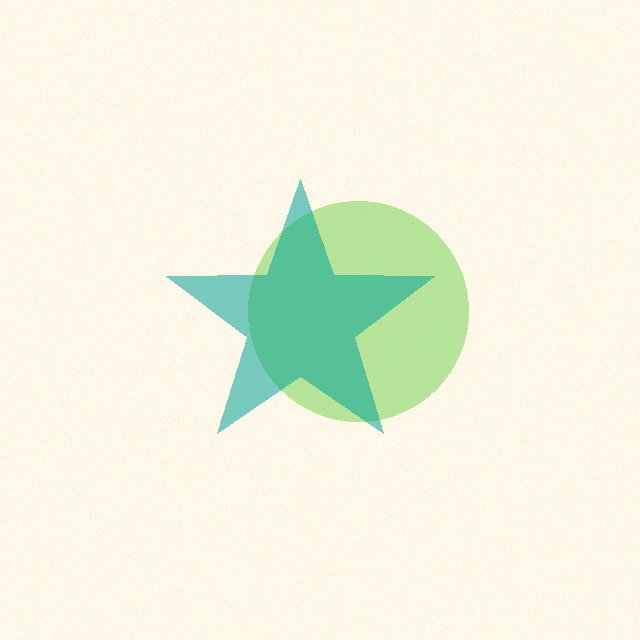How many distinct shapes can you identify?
There are 2 distinct shapes: a lime circle, a teal star.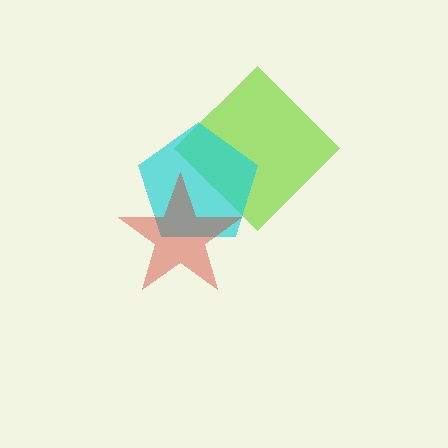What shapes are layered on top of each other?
The layered shapes are: a lime diamond, a cyan pentagon, a red star.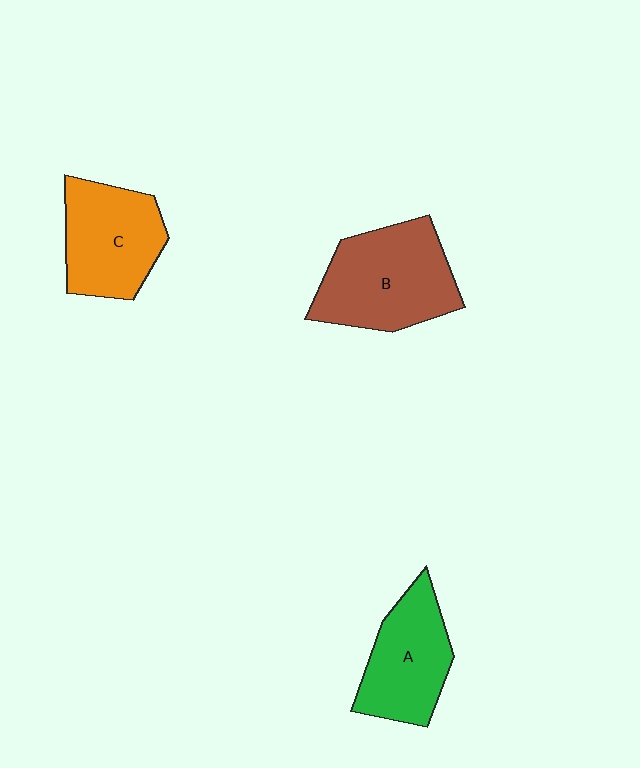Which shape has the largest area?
Shape B (brown).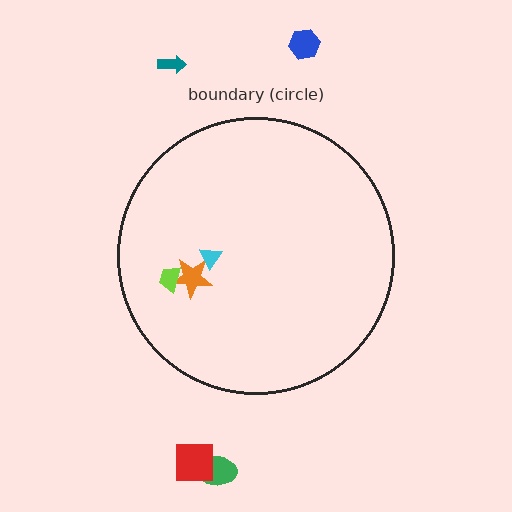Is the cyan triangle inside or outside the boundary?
Inside.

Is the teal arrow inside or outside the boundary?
Outside.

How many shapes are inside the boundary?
3 inside, 4 outside.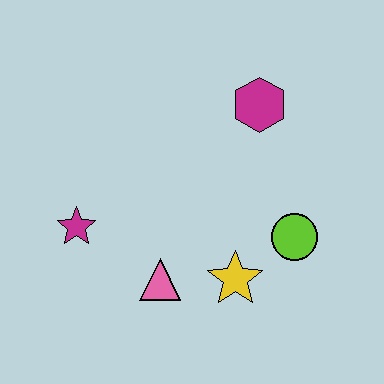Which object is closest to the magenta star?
The pink triangle is closest to the magenta star.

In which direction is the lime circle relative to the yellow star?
The lime circle is to the right of the yellow star.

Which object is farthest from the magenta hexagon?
The magenta star is farthest from the magenta hexagon.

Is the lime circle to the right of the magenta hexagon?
Yes